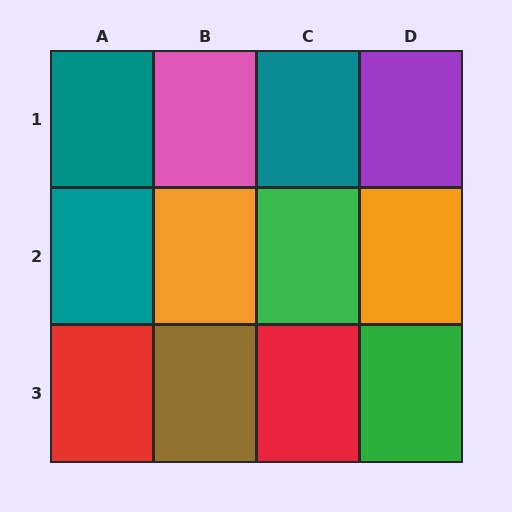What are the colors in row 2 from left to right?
Teal, orange, green, orange.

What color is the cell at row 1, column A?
Teal.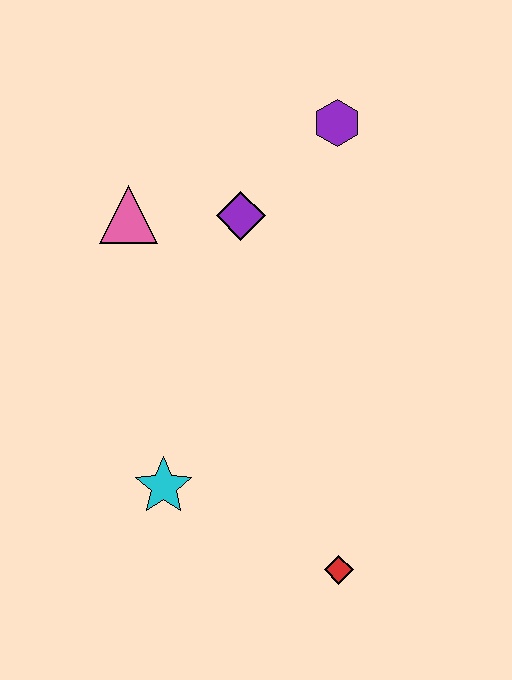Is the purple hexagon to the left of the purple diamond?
No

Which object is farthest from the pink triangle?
The red diamond is farthest from the pink triangle.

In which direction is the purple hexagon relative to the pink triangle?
The purple hexagon is to the right of the pink triangle.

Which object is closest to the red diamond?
The cyan star is closest to the red diamond.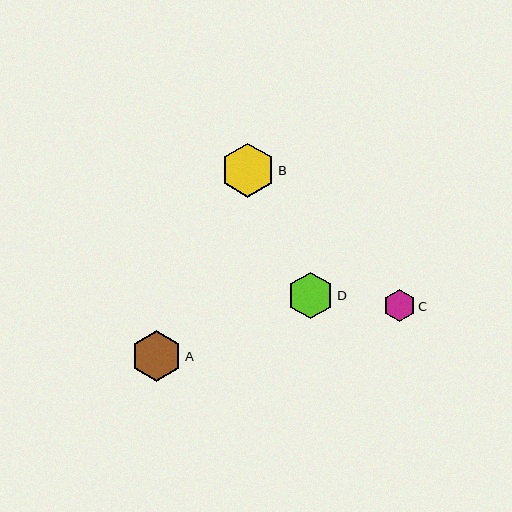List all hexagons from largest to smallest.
From largest to smallest: B, A, D, C.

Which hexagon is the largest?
Hexagon B is the largest with a size of approximately 54 pixels.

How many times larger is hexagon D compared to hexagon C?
Hexagon D is approximately 1.4 times the size of hexagon C.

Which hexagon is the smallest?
Hexagon C is the smallest with a size of approximately 32 pixels.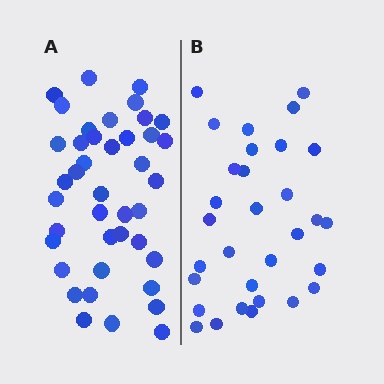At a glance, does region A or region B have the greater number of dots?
Region A (the left region) has more dots.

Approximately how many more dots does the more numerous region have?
Region A has roughly 10 or so more dots than region B.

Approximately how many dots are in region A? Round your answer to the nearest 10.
About 40 dots. (The exact count is 41, which rounds to 40.)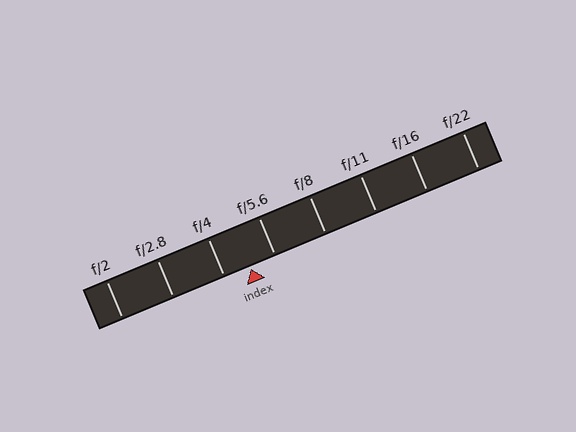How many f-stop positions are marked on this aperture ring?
There are 8 f-stop positions marked.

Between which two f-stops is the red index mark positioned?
The index mark is between f/4 and f/5.6.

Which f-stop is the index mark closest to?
The index mark is closest to f/5.6.